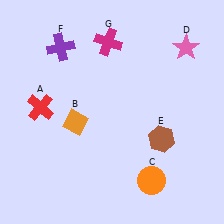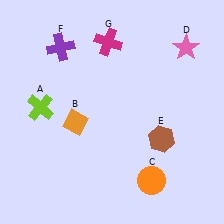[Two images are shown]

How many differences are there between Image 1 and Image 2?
There is 1 difference between the two images.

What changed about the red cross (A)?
In Image 1, A is red. In Image 2, it changed to lime.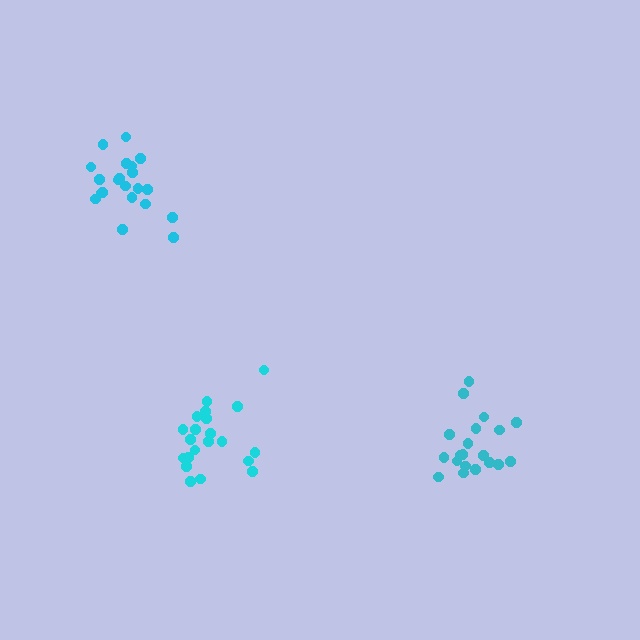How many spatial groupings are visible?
There are 3 spatial groupings.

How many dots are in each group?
Group 1: 21 dots, Group 2: 21 dots, Group 3: 21 dots (63 total).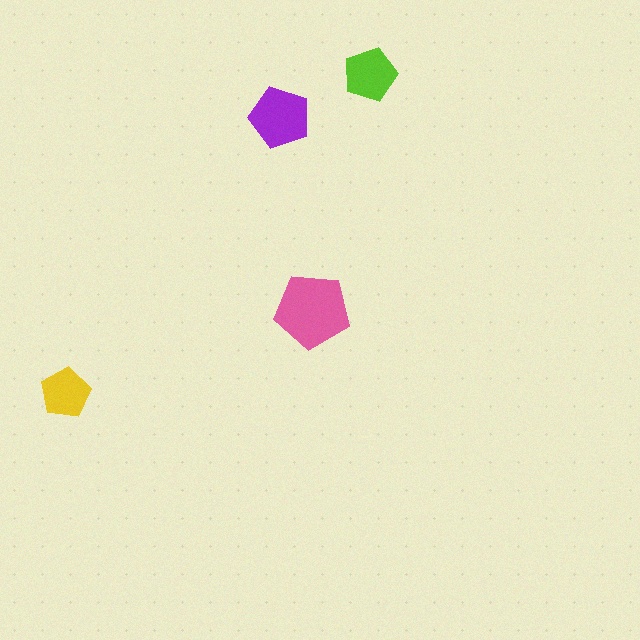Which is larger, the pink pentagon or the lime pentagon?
The pink one.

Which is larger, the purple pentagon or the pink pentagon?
The pink one.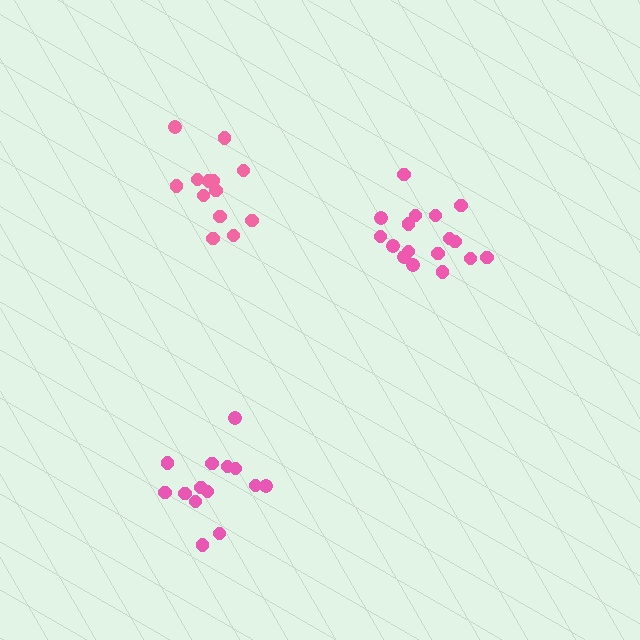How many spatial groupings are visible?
There are 3 spatial groupings.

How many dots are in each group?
Group 1: 14 dots, Group 2: 13 dots, Group 3: 17 dots (44 total).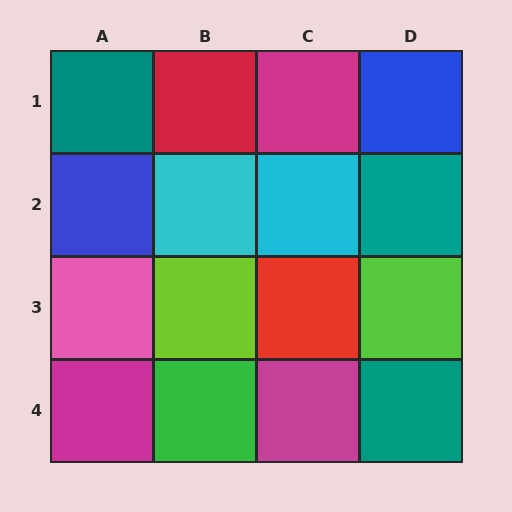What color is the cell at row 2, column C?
Cyan.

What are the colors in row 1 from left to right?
Teal, red, magenta, blue.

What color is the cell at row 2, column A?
Blue.